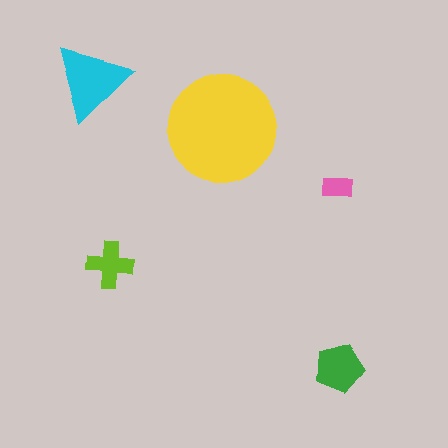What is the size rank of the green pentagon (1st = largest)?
3rd.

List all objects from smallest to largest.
The pink rectangle, the lime cross, the green pentagon, the cyan triangle, the yellow circle.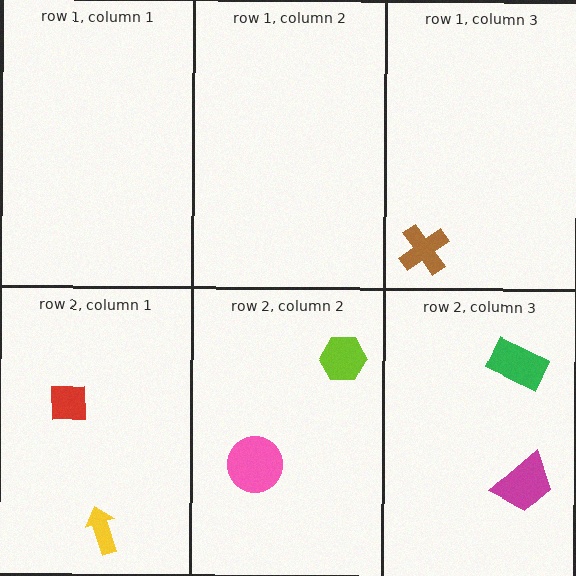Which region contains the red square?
The row 2, column 1 region.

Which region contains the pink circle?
The row 2, column 2 region.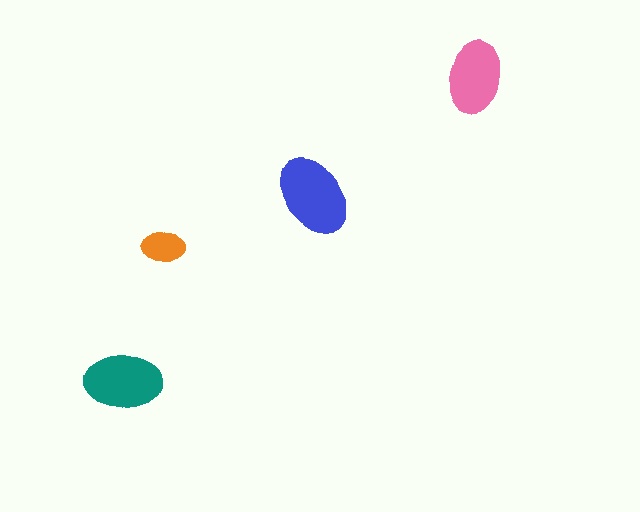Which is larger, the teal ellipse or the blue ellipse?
The blue one.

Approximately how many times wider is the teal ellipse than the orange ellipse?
About 2 times wider.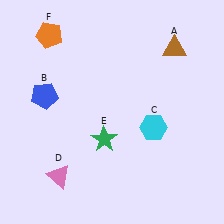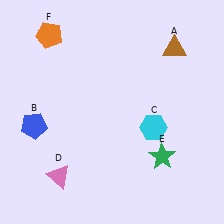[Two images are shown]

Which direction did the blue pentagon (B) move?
The blue pentagon (B) moved down.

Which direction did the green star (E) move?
The green star (E) moved right.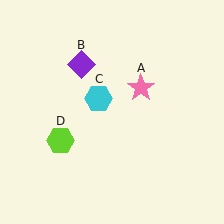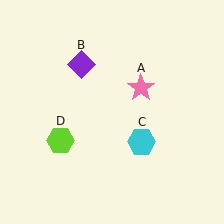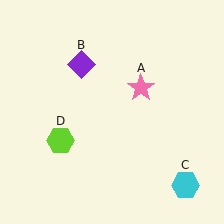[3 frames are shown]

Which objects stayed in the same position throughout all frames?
Pink star (object A) and purple diamond (object B) and lime hexagon (object D) remained stationary.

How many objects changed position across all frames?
1 object changed position: cyan hexagon (object C).